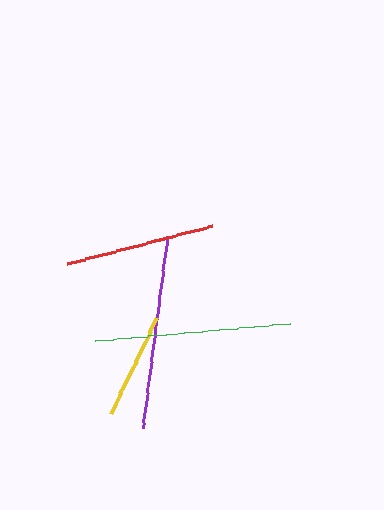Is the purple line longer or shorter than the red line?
The purple line is longer than the red line.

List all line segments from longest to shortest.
From longest to shortest: green, purple, red, yellow.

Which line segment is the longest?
The green line is the longest at approximately 196 pixels.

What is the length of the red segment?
The red segment is approximately 150 pixels long.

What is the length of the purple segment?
The purple segment is approximately 194 pixels long.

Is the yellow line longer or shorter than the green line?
The green line is longer than the yellow line.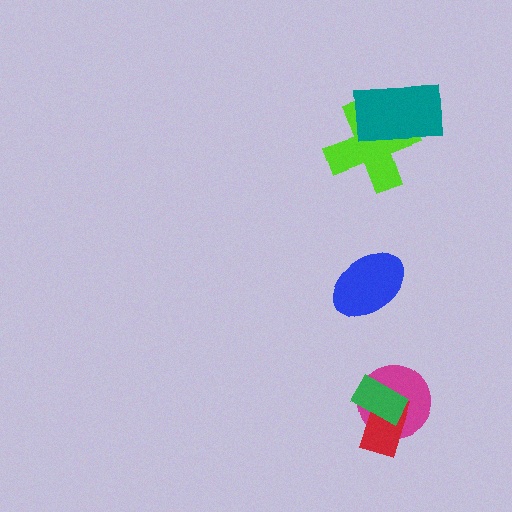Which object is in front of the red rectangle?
The green rectangle is in front of the red rectangle.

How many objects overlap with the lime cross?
1 object overlaps with the lime cross.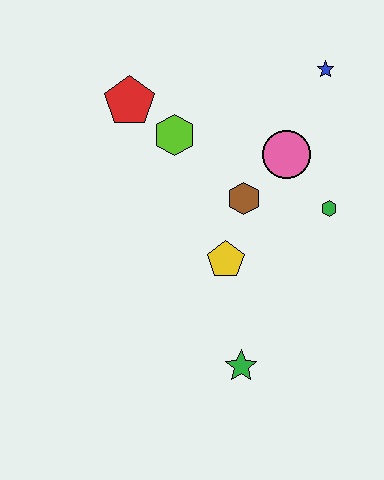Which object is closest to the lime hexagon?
The red pentagon is closest to the lime hexagon.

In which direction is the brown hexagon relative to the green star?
The brown hexagon is above the green star.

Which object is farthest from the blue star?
The green star is farthest from the blue star.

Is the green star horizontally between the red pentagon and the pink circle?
Yes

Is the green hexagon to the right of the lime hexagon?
Yes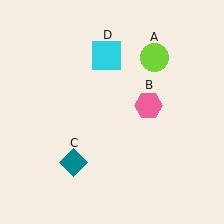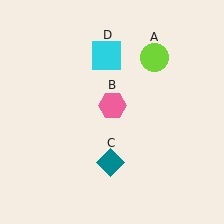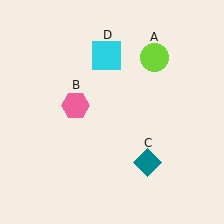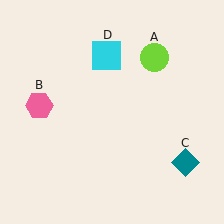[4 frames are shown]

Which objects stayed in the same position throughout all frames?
Lime circle (object A) and cyan square (object D) remained stationary.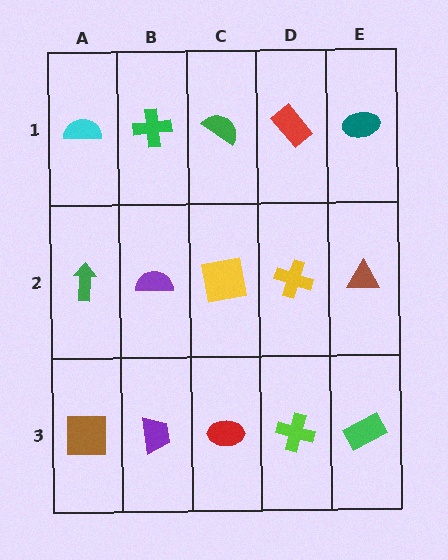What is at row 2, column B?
A purple semicircle.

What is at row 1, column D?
A red rectangle.